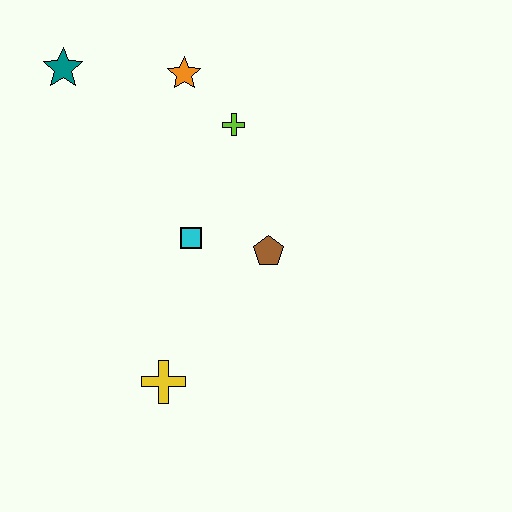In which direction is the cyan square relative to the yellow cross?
The cyan square is above the yellow cross.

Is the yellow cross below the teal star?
Yes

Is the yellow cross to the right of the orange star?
No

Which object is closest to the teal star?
The orange star is closest to the teal star.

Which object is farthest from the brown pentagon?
The teal star is farthest from the brown pentagon.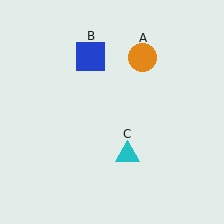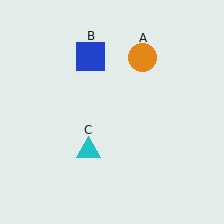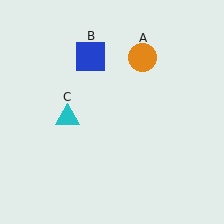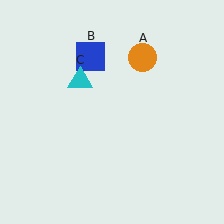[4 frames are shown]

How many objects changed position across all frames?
1 object changed position: cyan triangle (object C).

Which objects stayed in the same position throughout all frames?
Orange circle (object A) and blue square (object B) remained stationary.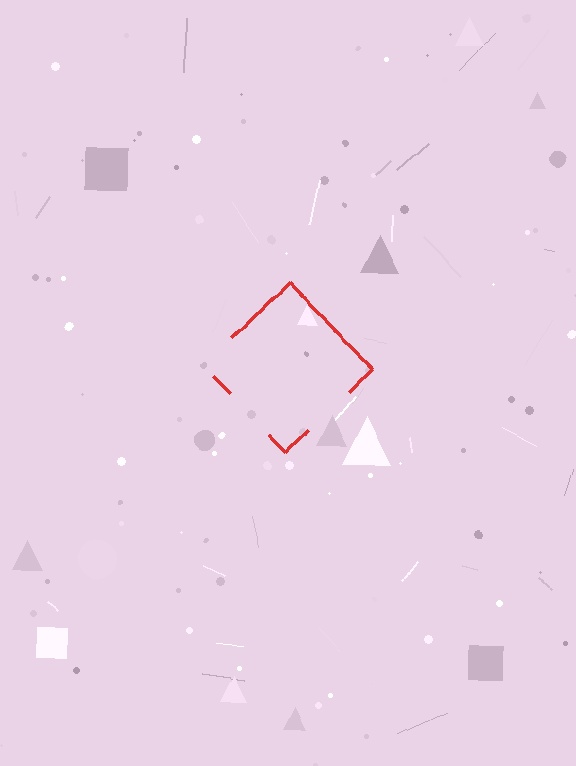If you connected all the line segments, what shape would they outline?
They would outline a diamond.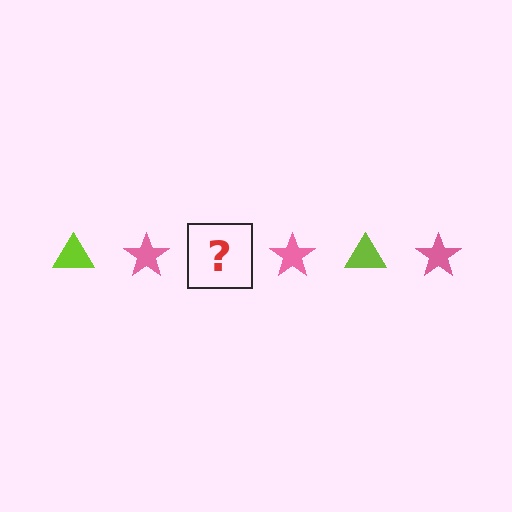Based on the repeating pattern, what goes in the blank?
The blank should be a lime triangle.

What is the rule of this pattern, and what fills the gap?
The rule is that the pattern alternates between lime triangle and pink star. The gap should be filled with a lime triangle.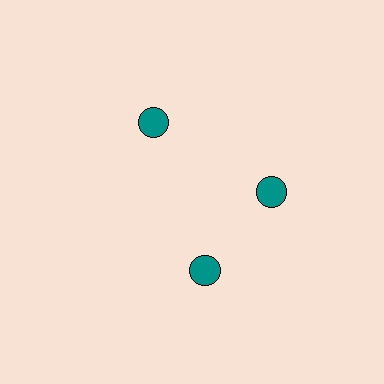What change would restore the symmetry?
The symmetry would be restored by rotating it back into even spacing with its neighbors so that all 3 circles sit at equal angles and equal distance from the center.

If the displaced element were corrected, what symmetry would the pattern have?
It would have 3-fold rotational symmetry — the pattern would map onto itself every 120 degrees.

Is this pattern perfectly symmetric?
No. The 3 teal circles are arranged in a ring, but one element near the 7 o'clock position is rotated out of alignment along the ring, breaking the 3-fold rotational symmetry.